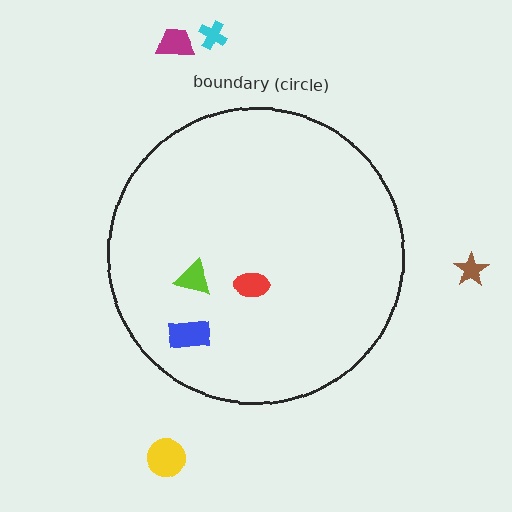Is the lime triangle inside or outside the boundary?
Inside.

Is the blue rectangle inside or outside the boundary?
Inside.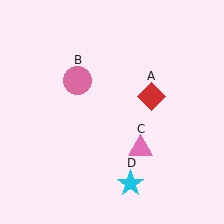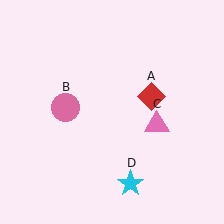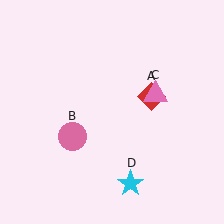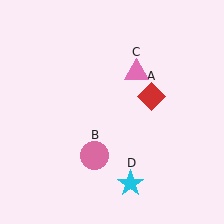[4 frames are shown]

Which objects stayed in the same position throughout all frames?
Red diamond (object A) and cyan star (object D) remained stationary.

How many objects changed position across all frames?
2 objects changed position: pink circle (object B), pink triangle (object C).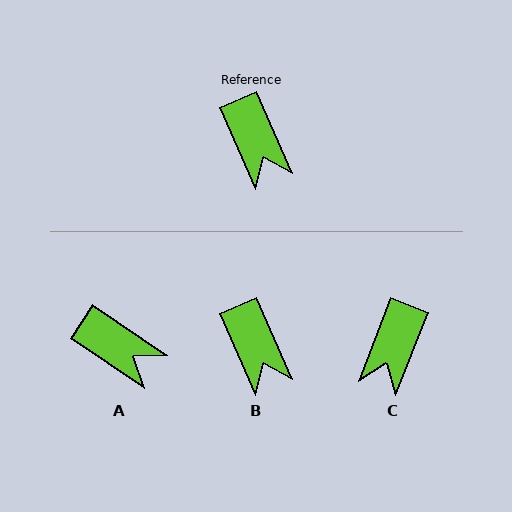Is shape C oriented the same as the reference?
No, it is off by about 45 degrees.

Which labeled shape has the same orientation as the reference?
B.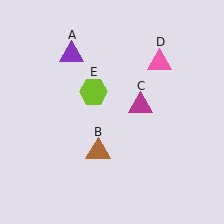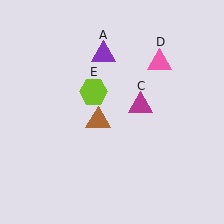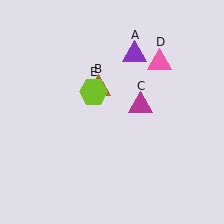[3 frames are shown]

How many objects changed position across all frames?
2 objects changed position: purple triangle (object A), brown triangle (object B).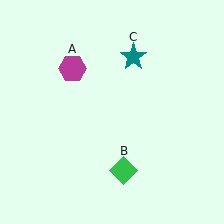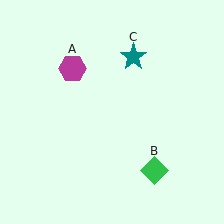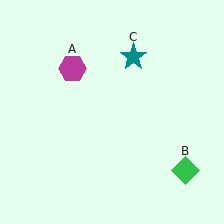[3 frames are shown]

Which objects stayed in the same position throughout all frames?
Magenta hexagon (object A) and teal star (object C) remained stationary.